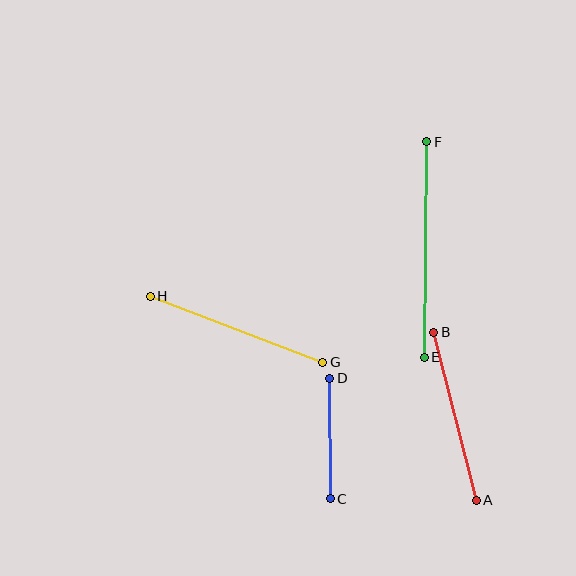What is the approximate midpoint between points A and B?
The midpoint is at approximately (455, 416) pixels.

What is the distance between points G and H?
The distance is approximately 185 pixels.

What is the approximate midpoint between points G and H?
The midpoint is at approximately (237, 329) pixels.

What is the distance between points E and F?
The distance is approximately 216 pixels.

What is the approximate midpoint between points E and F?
The midpoint is at approximately (425, 249) pixels.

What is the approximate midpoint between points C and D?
The midpoint is at approximately (330, 438) pixels.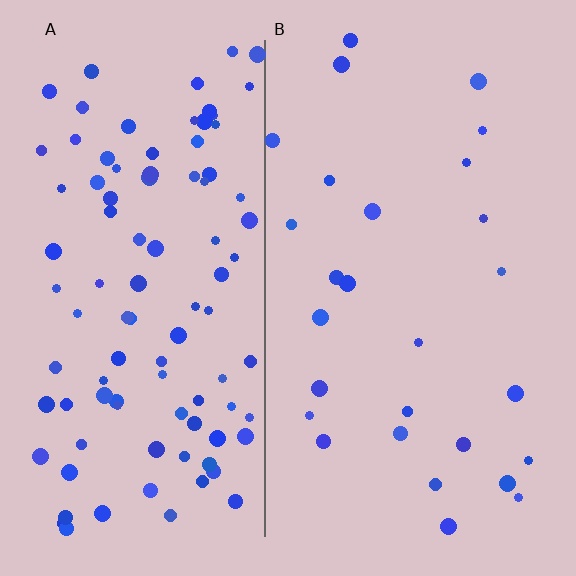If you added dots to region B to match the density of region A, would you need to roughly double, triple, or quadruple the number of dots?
Approximately quadruple.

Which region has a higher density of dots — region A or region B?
A (the left).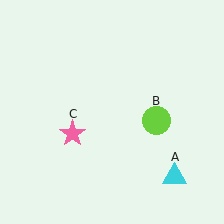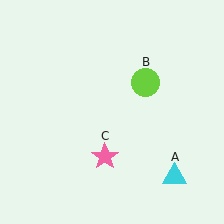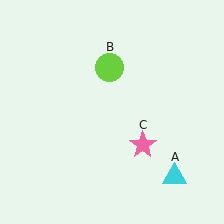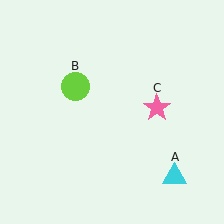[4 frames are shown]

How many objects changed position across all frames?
2 objects changed position: lime circle (object B), pink star (object C).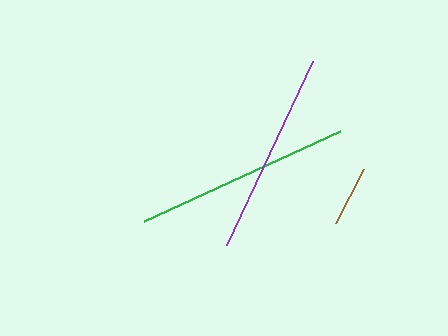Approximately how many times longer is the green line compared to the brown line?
The green line is approximately 3.5 times the length of the brown line.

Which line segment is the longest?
The green line is the longest at approximately 215 pixels.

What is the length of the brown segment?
The brown segment is approximately 61 pixels long.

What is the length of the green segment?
The green segment is approximately 215 pixels long.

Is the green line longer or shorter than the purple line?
The green line is longer than the purple line.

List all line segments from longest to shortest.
From longest to shortest: green, purple, brown.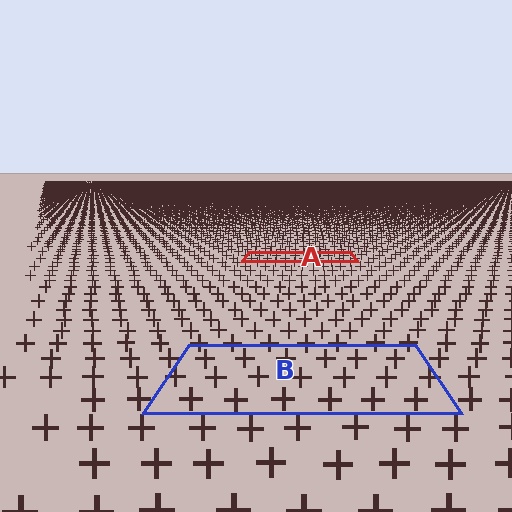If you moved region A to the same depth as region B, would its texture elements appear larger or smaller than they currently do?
They would appear larger. At a closer depth, the same texture elements are projected at a bigger on-screen size.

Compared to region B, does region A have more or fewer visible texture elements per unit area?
Region A has more texture elements per unit area — they are packed more densely because it is farther away.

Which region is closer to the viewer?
Region B is closer. The texture elements there are larger and more spread out.